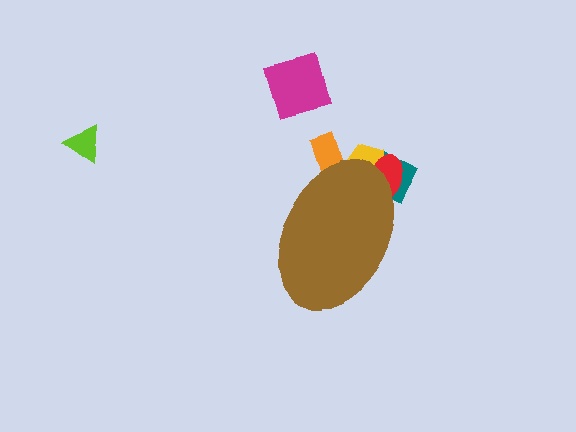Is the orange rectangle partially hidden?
Yes, the orange rectangle is partially hidden behind the brown ellipse.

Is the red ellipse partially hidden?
Yes, the red ellipse is partially hidden behind the brown ellipse.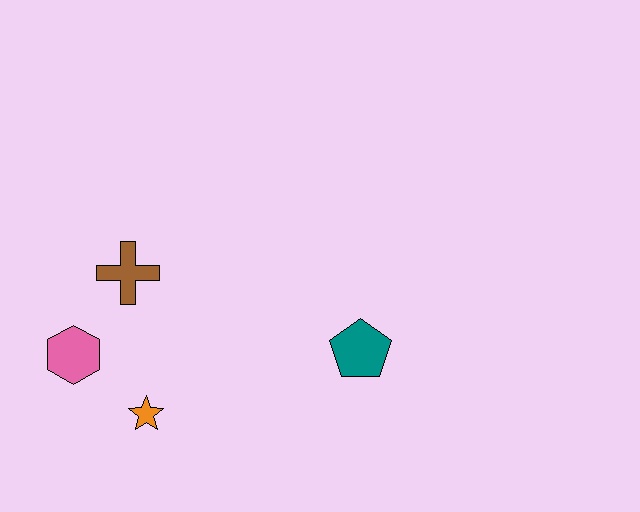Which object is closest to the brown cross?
The pink hexagon is closest to the brown cross.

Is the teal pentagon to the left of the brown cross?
No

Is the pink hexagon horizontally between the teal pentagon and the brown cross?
No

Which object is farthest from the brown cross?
The teal pentagon is farthest from the brown cross.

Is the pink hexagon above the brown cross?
No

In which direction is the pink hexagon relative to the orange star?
The pink hexagon is to the left of the orange star.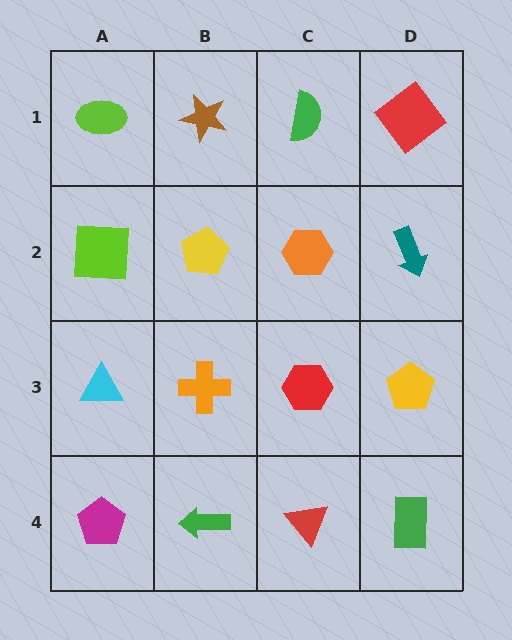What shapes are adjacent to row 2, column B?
A brown star (row 1, column B), an orange cross (row 3, column B), a lime square (row 2, column A), an orange hexagon (row 2, column C).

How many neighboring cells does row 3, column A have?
3.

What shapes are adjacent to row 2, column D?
A red diamond (row 1, column D), a yellow pentagon (row 3, column D), an orange hexagon (row 2, column C).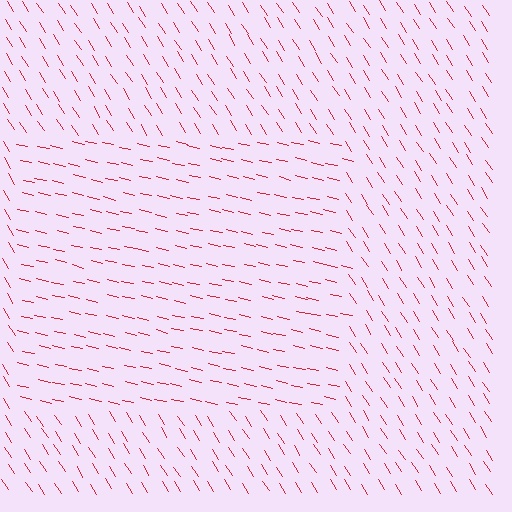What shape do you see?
I see a rectangle.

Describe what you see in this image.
The image is filled with small red line segments. A rectangle region in the image has lines oriented differently from the surrounding lines, creating a visible texture boundary.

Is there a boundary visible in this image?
Yes, there is a texture boundary formed by a change in line orientation.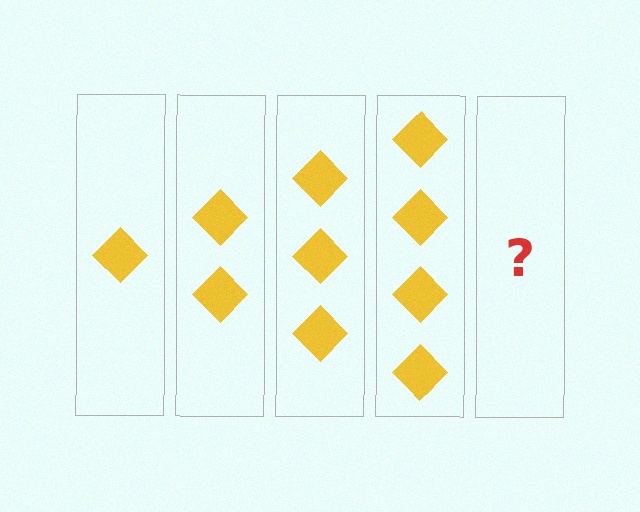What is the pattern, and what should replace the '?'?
The pattern is that each step adds one more diamond. The '?' should be 5 diamonds.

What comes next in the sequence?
The next element should be 5 diamonds.